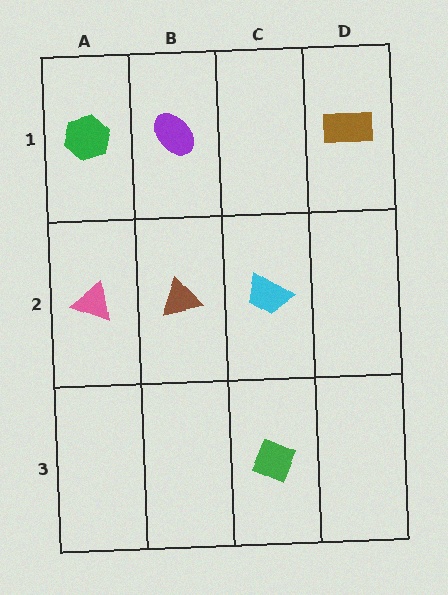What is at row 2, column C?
A cyan trapezoid.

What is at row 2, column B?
A brown triangle.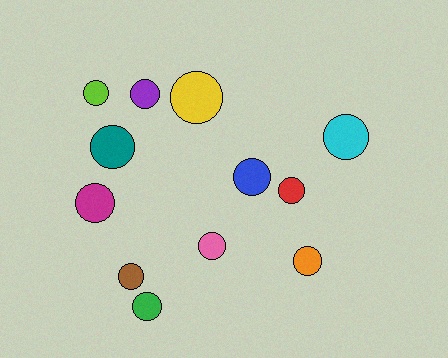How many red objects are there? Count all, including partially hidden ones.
There is 1 red object.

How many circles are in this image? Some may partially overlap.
There are 12 circles.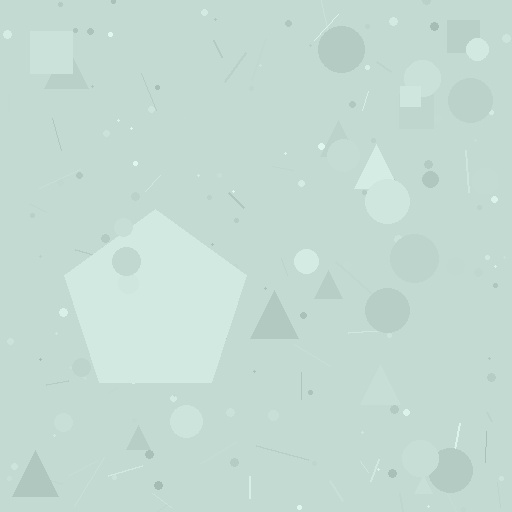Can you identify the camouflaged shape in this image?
The camouflaged shape is a pentagon.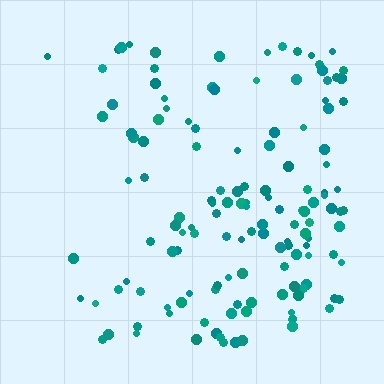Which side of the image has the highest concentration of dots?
The right.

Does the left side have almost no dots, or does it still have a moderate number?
Still a moderate number, just noticeably fewer than the right.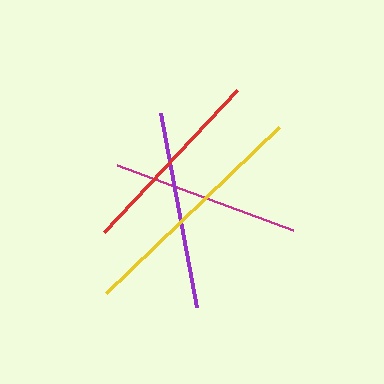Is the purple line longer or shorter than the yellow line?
The yellow line is longer than the purple line.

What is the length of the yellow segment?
The yellow segment is approximately 239 pixels long.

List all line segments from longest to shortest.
From longest to shortest: yellow, purple, red, magenta.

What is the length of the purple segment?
The purple segment is approximately 197 pixels long.